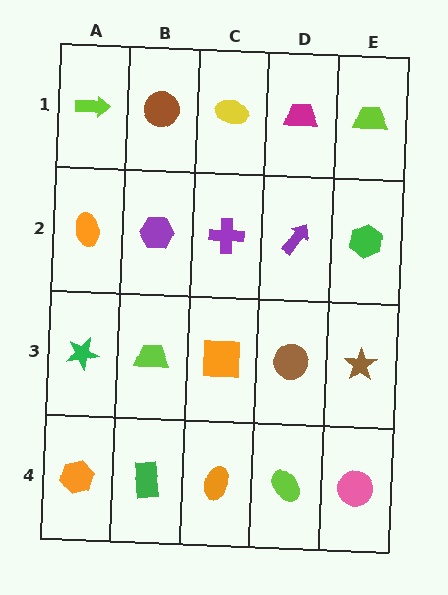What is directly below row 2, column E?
A brown star.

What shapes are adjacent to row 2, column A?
A lime arrow (row 1, column A), a green star (row 3, column A), a purple hexagon (row 2, column B).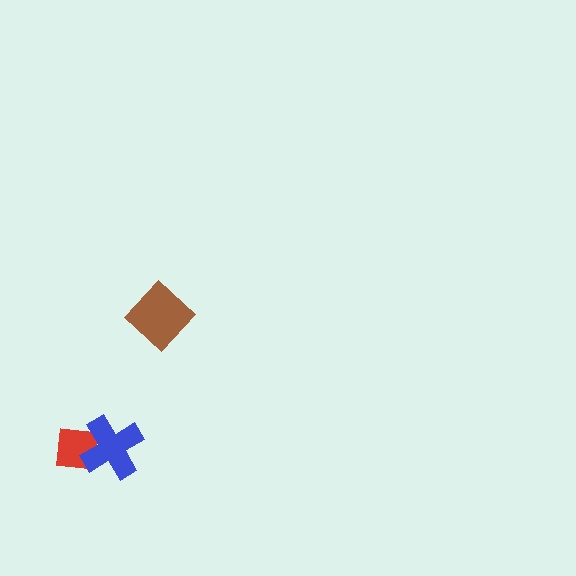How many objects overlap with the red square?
1 object overlaps with the red square.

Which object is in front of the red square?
The blue cross is in front of the red square.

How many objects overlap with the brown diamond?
0 objects overlap with the brown diamond.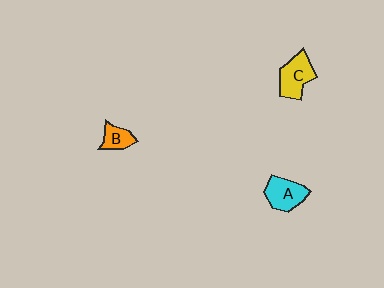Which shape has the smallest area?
Shape B (orange).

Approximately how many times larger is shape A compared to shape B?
Approximately 1.7 times.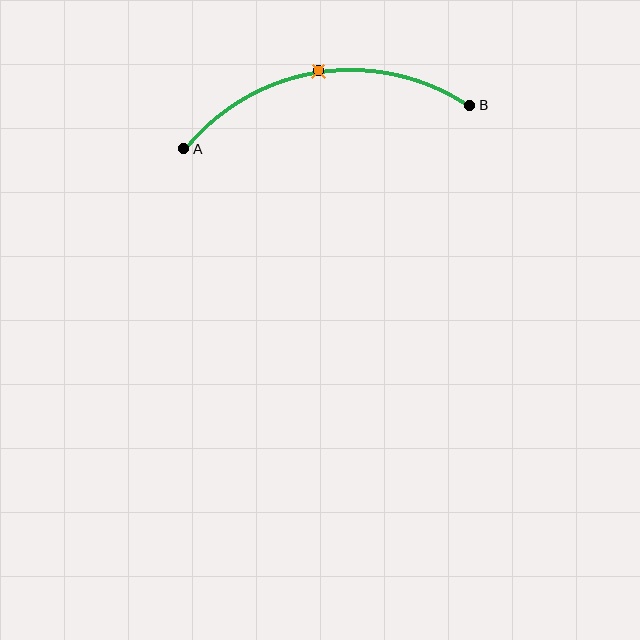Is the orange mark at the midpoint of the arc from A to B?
Yes. The orange mark lies on the arc at equal arc-length from both A and B — it is the arc midpoint.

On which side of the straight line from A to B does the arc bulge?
The arc bulges above the straight line connecting A and B.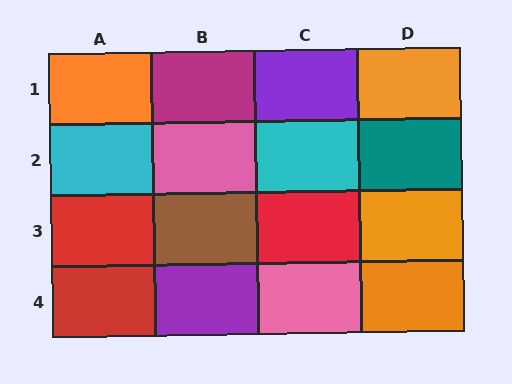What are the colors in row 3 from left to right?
Red, brown, red, orange.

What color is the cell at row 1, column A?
Orange.